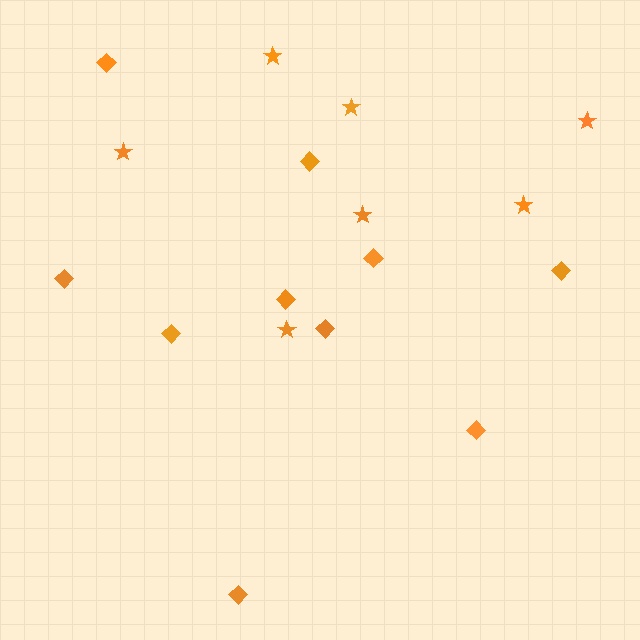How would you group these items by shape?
There are 2 groups: one group of diamonds (10) and one group of stars (7).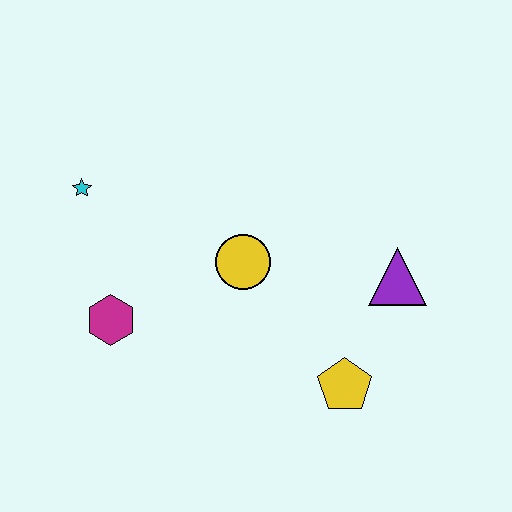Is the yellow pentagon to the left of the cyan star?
No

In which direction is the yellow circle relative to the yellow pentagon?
The yellow circle is above the yellow pentagon.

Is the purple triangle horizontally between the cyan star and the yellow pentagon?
No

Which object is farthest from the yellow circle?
The cyan star is farthest from the yellow circle.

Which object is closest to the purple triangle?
The yellow pentagon is closest to the purple triangle.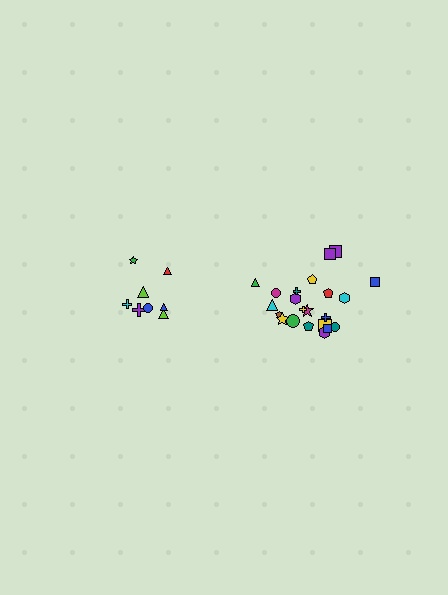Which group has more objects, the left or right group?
The right group.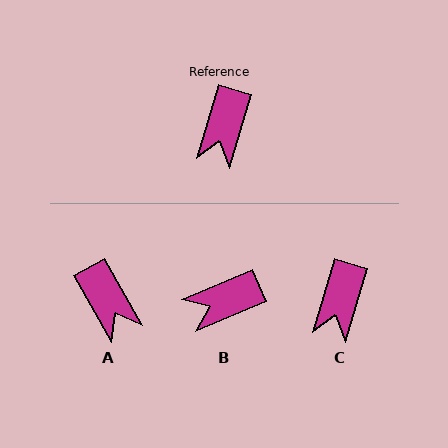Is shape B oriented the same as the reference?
No, it is off by about 51 degrees.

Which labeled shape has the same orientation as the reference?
C.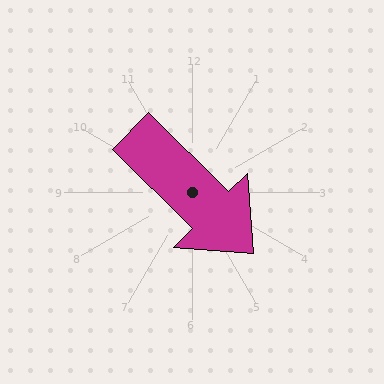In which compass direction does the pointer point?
Southeast.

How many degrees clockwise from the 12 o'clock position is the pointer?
Approximately 135 degrees.